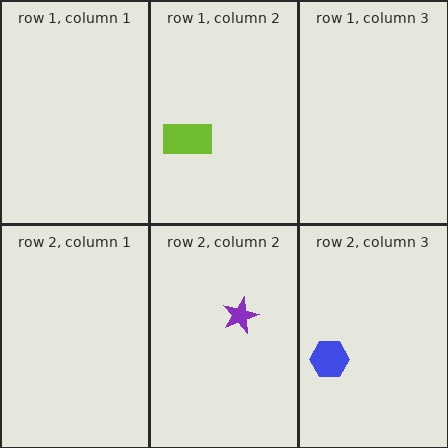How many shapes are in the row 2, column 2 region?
1.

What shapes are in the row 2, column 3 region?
The blue hexagon.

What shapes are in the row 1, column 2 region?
The lime rectangle.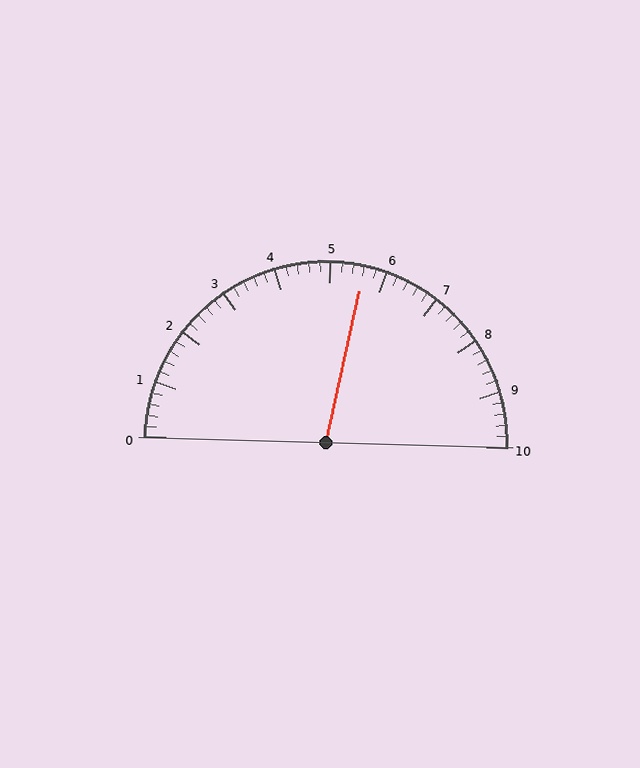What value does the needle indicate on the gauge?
The needle indicates approximately 5.6.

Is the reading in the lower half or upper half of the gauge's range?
The reading is in the upper half of the range (0 to 10).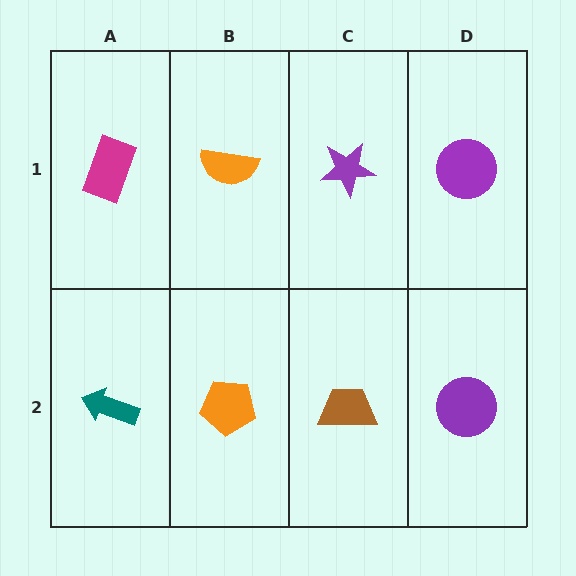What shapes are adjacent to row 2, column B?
An orange semicircle (row 1, column B), a teal arrow (row 2, column A), a brown trapezoid (row 2, column C).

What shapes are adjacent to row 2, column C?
A purple star (row 1, column C), an orange pentagon (row 2, column B), a purple circle (row 2, column D).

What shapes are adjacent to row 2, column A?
A magenta rectangle (row 1, column A), an orange pentagon (row 2, column B).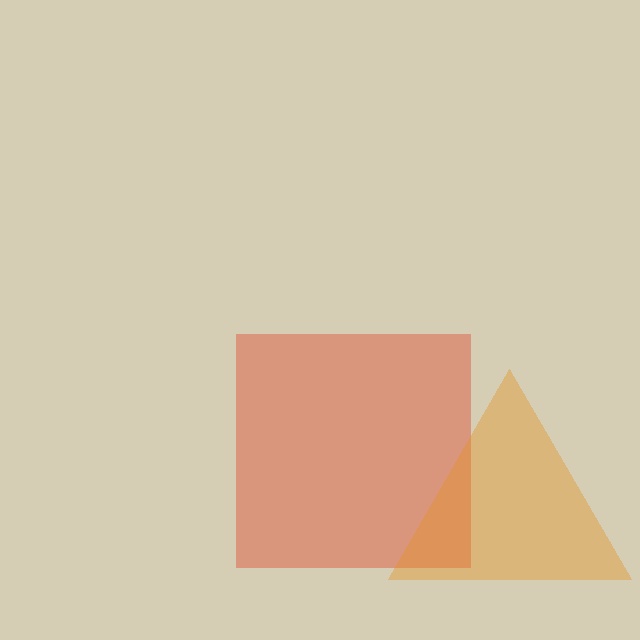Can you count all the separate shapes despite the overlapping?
Yes, there are 2 separate shapes.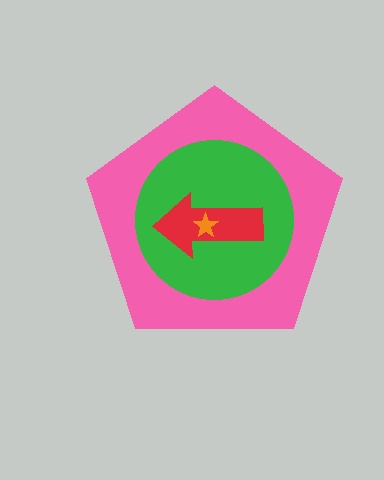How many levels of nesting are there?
4.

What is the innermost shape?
The orange star.